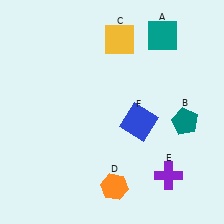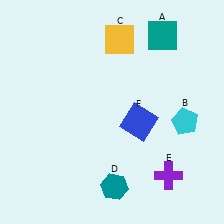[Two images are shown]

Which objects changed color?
B changed from teal to cyan. D changed from orange to teal.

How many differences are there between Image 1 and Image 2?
There are 2 differences between the two images.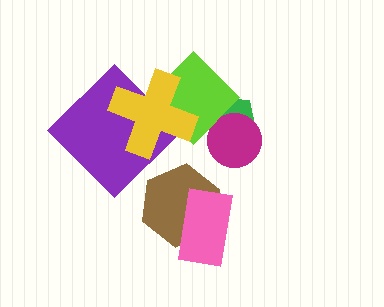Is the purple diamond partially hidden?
Yes, it is partially covered by another shape.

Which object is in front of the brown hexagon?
The pink rectangle is in front of the brown hexagon.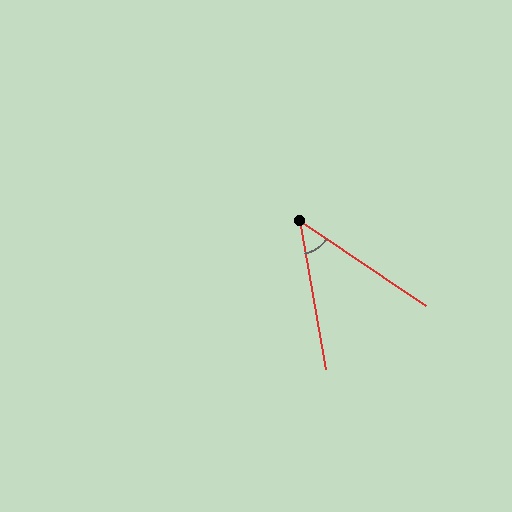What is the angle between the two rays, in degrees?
Approximately 46 degrees.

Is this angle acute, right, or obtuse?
It is acute.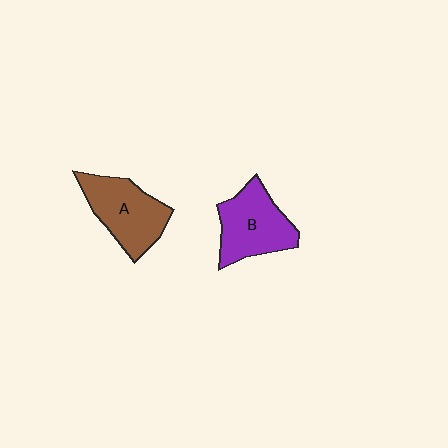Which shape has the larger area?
Shape A (brown).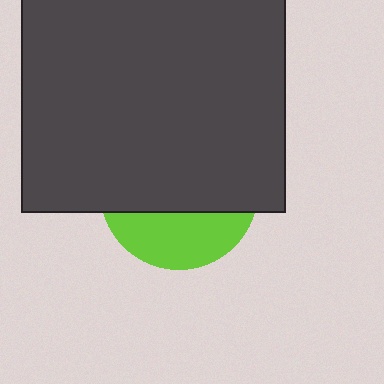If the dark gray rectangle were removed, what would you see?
You would see the complete lime circle.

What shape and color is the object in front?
The object in front is a dark gray rectangle.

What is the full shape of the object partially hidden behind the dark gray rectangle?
The partially hidden object is a lime circle.